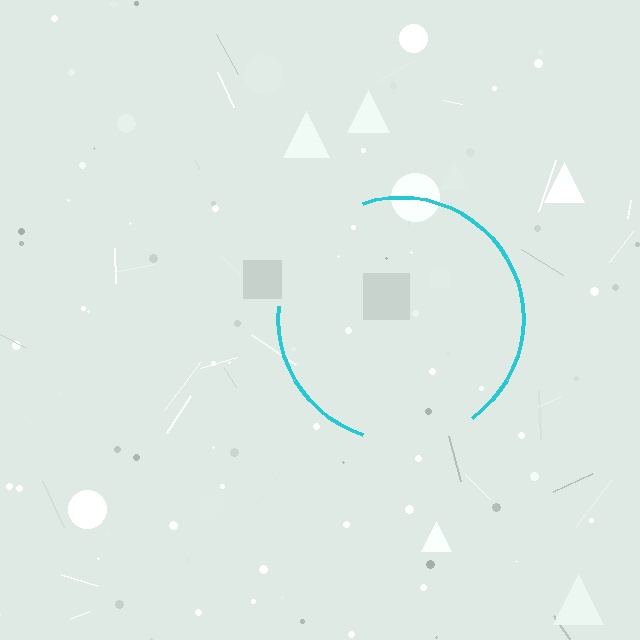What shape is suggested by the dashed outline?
The dashed outline suggests a circle.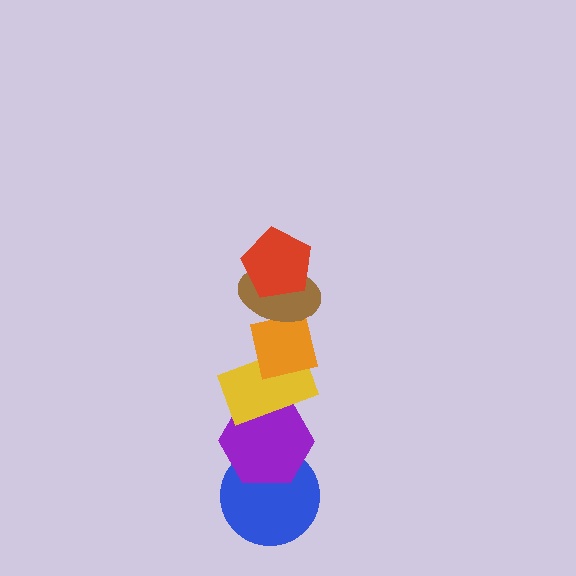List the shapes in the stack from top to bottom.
From top to bottom: the red pentagon, the brown ellipse, the orange square, the yellow rectangle, the purple hexagon, the blue circle.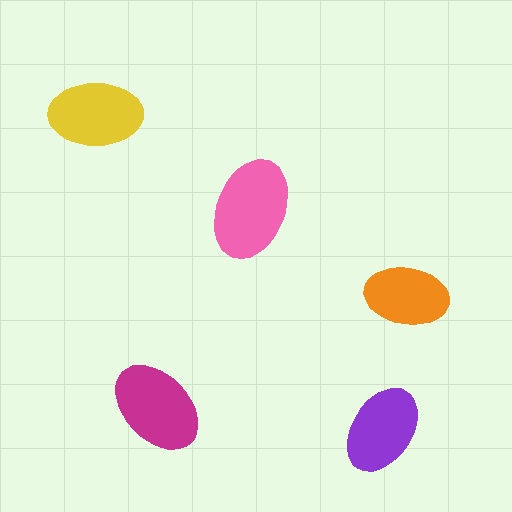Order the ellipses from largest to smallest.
the pink one, the magenta one, the yellow one, the purple one, the orange one.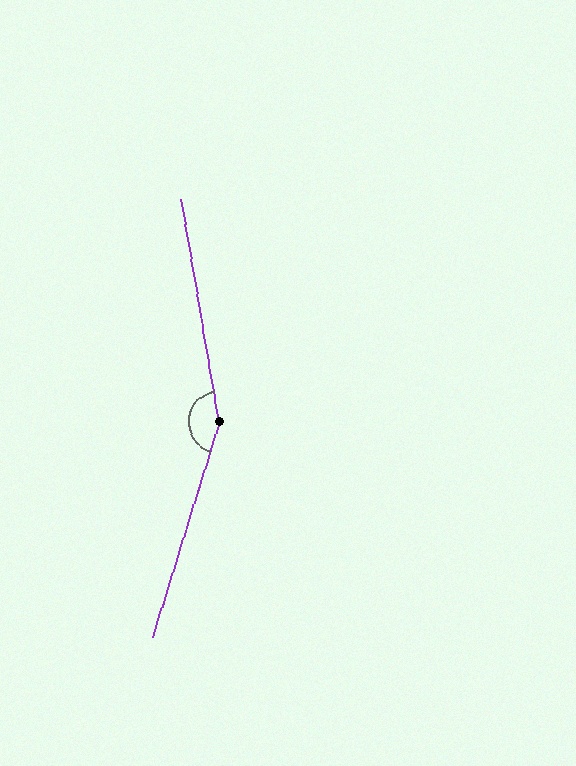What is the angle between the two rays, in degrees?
Approximately 153 degrees.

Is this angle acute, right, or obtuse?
It is obtuse.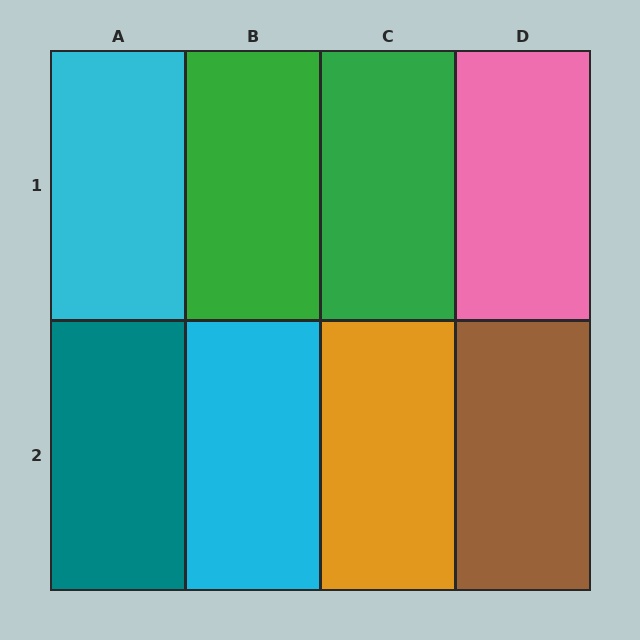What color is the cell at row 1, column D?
Pink.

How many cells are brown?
1 cell is brown.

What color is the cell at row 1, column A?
Cyan.